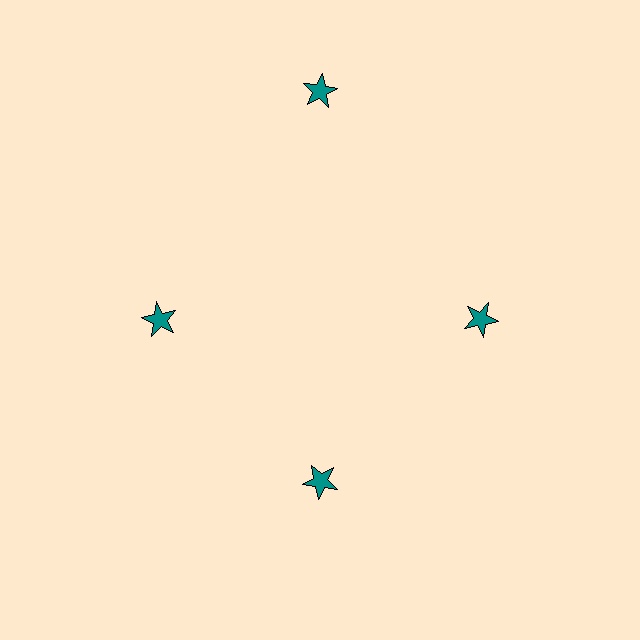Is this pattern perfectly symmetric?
No. The 4 teal stars are arranged in a ring, but one element near the 12 o'clock position is pushed outward from the center, breaking the 4-fold rotational symmetry.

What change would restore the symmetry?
The symmetry would be restored by moving it inward, back onto the ring so that all 4 stars sit at equal angles and equal distance from the center.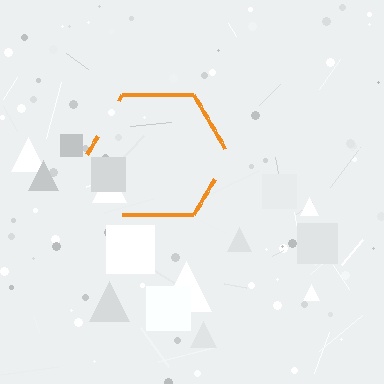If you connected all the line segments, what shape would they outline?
They would outline a hexagon.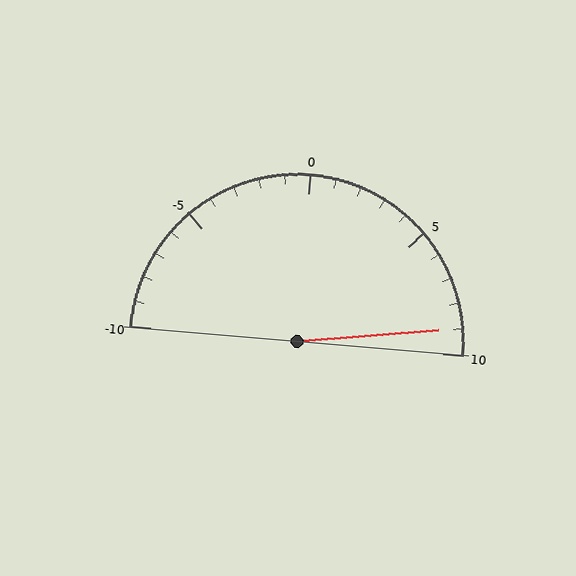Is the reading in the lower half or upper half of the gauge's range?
The reading is in the upper half of the range (-10 to 10).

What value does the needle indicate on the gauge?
The needle indicates approximately 9.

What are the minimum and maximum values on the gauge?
The gauge ranges from -10 to 10.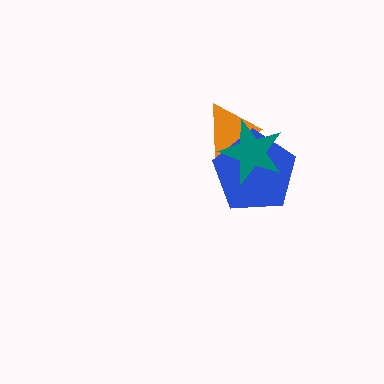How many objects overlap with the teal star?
2 objects overlap with the teal star.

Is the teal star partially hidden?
No, no other shape covers it.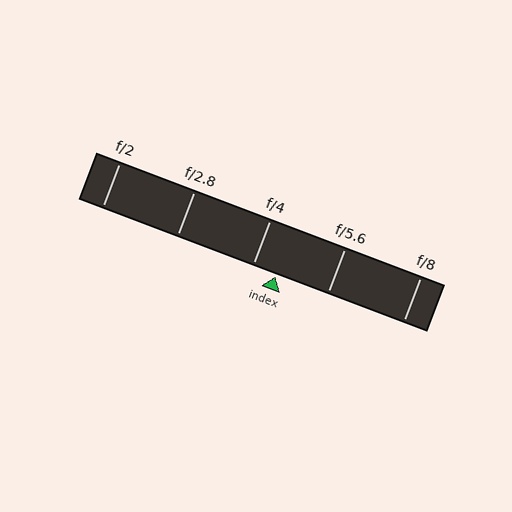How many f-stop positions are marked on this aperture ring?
There are 5 f-stop positions marked.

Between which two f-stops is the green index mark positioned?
The index mark is between f/4 and f/5.6.